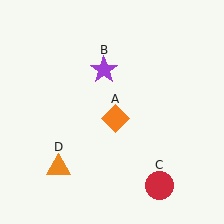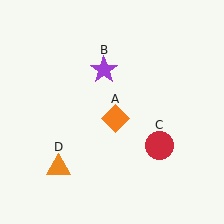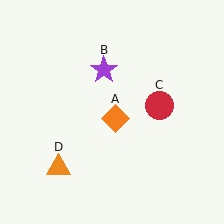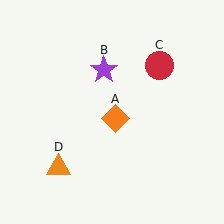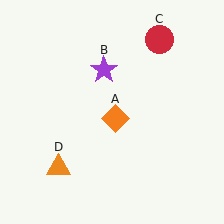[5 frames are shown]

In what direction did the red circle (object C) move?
The red circle (object C) moved up.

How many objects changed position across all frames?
1 object changed position: red circle (object C).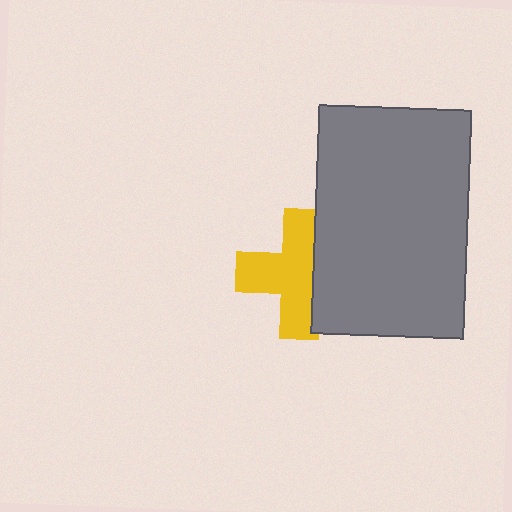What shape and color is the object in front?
The object in front is a gray rectangle.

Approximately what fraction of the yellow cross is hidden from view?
Roughly 32% of the yellow cross is hidden behind the gray rectangle.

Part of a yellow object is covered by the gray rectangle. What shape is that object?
It is a cross.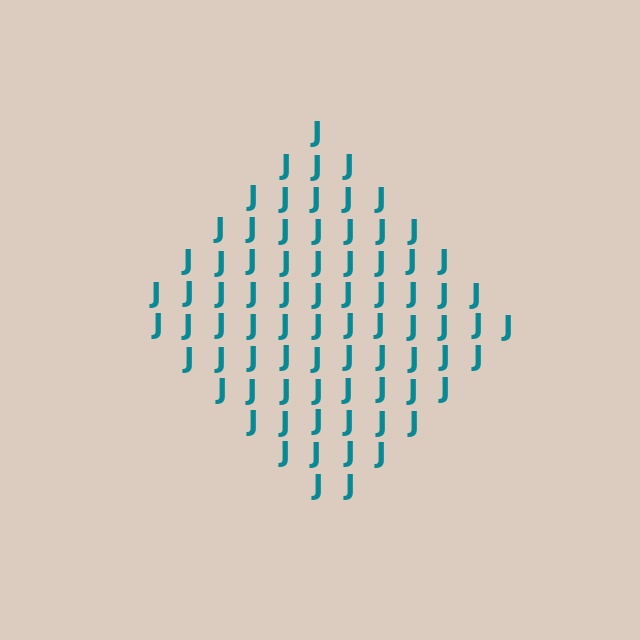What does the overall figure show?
The overall figure shows a diamond.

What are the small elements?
The small elements are letter J's.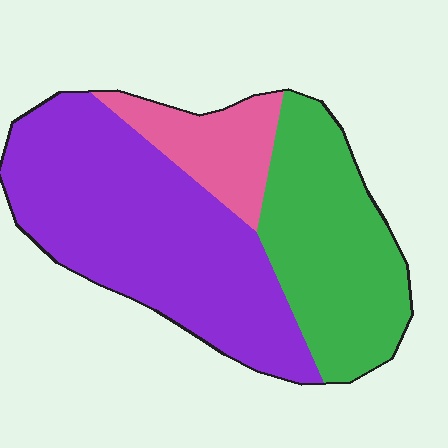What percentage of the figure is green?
Green takes up about one third (1/3) of the figure.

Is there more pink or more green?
Green.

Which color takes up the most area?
Purple, at roughly 50%.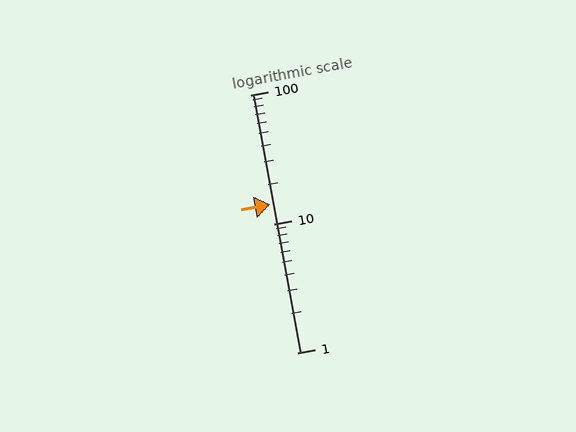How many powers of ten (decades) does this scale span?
The scale spans 2 decades, from 1 to 100.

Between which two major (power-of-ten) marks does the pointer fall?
The pointer is between 10 and 100.